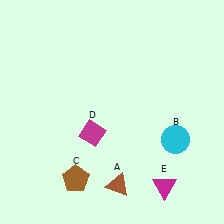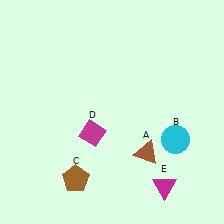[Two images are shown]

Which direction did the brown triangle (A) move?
The brown triangle (A) moved up.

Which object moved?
The brown triangle (A) moved up.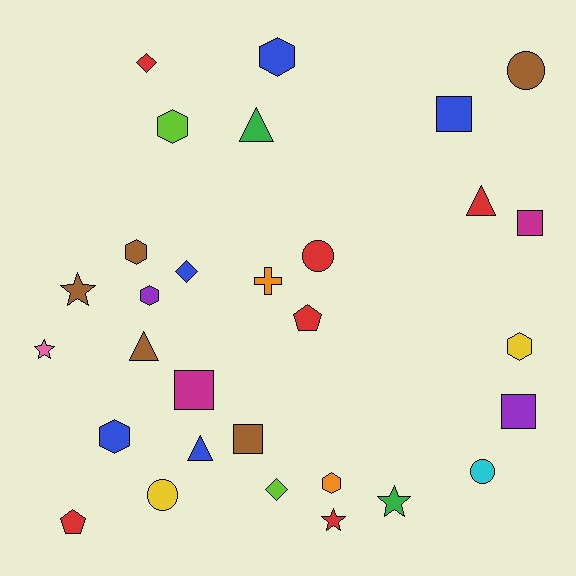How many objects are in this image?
There are 30 objects.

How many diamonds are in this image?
There are 3 diamonds.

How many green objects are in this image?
There are 2 green objects.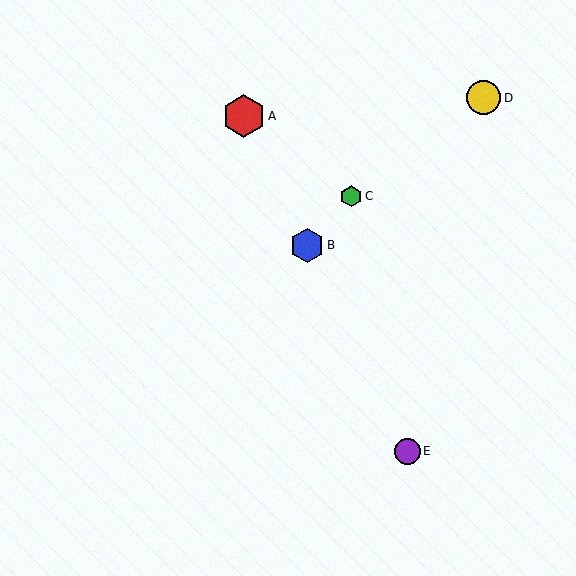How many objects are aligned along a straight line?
3 objects (A, B, E) are aligned along a straight line.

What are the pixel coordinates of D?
Object D is at (484, 98).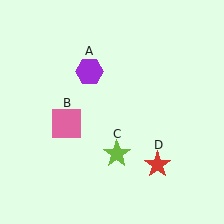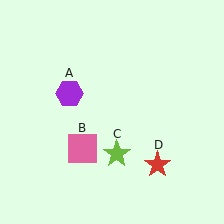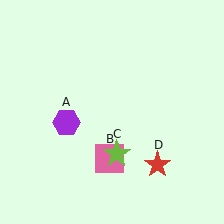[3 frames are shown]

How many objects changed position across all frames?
2 objects changed position: purple hexagon (object A), pink square (object B).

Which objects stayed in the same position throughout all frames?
Lime star (object C) and red star (object D) remained stationary.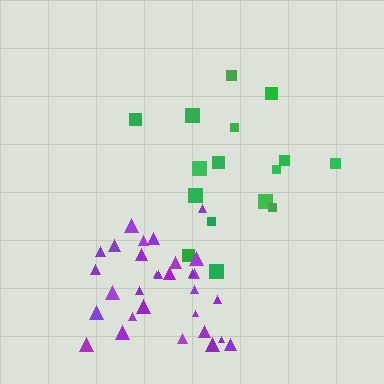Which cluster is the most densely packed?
Purple.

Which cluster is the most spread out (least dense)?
Green.